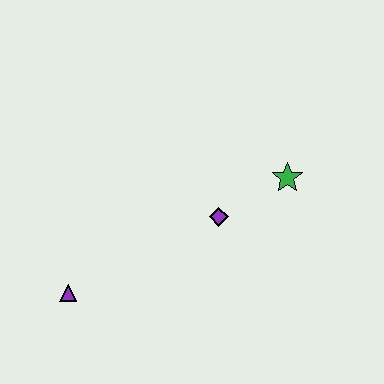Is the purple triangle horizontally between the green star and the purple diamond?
No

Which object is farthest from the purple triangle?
The green star is farthest from the purple triangle.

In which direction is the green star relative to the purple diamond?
The green star is to the right of the purple diamond.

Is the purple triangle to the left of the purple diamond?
Yes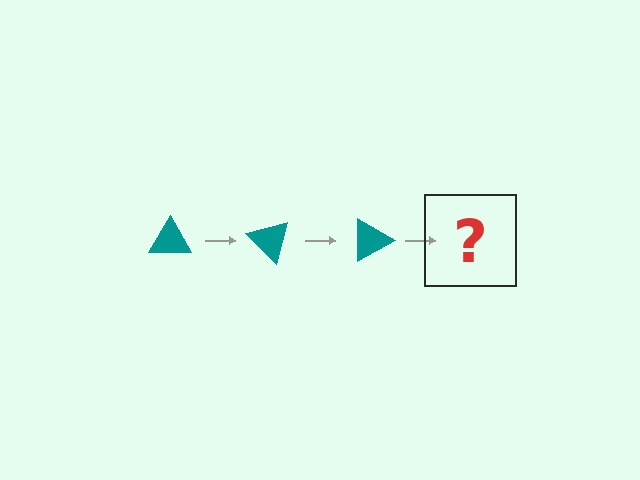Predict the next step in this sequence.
The next step is a teal triangle rotated 135 degrees.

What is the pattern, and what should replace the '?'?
The pattern is that the triangle rotates 45 degrees each step. The '?' should be a teal triangle rotated 135 degrees.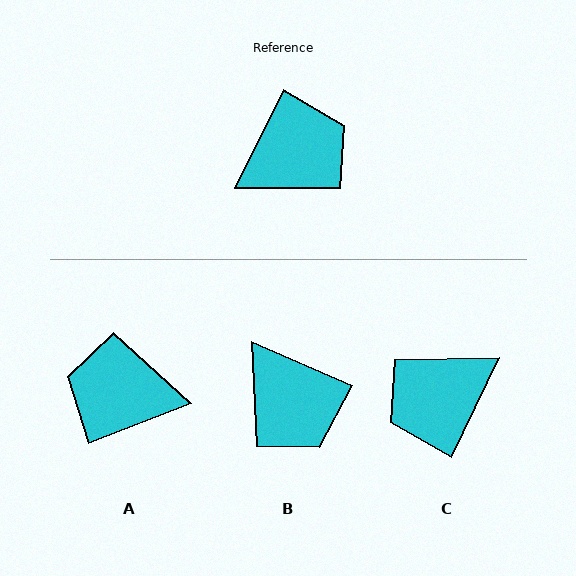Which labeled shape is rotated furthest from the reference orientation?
C, about 179 degrees away.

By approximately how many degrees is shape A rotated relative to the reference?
Approximately 138 degrees counter-clockwise.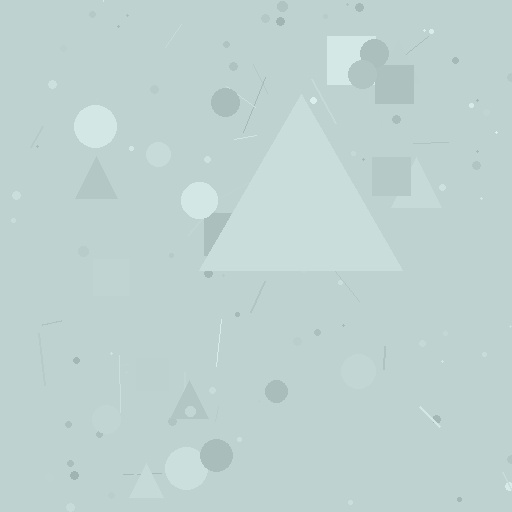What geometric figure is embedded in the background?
A triangle is embedded in the background.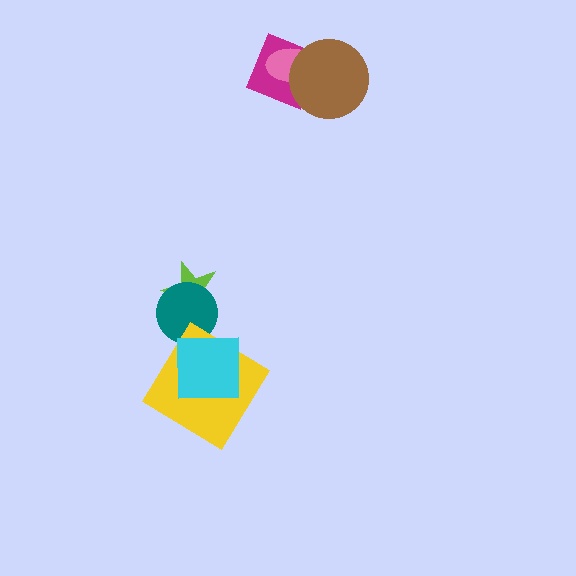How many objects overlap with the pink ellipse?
2 objects overlap with the pink ellipse.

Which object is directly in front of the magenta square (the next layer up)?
The pink ellipse is directly in front of the magenta square.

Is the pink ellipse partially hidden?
Yes, it is partially covered by another shape.